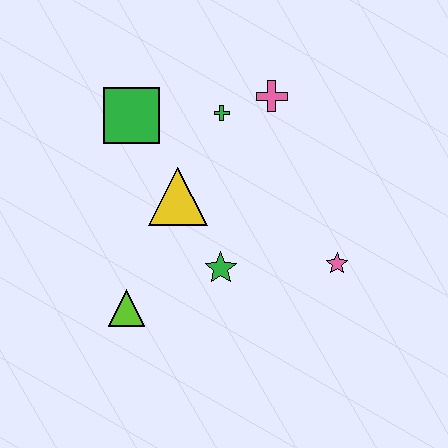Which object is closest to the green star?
The yellow triangle is closest to the green star.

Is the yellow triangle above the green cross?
No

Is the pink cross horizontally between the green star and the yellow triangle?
No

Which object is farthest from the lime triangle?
The pink cross is farthest from the lime triangle.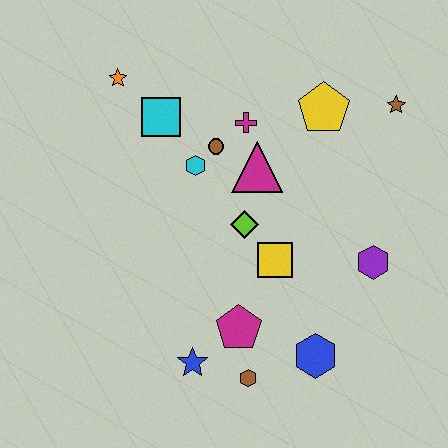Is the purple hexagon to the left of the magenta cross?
No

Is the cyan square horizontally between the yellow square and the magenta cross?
No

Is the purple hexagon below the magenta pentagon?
No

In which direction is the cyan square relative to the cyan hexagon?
The cyan square is above the cyan hexagon.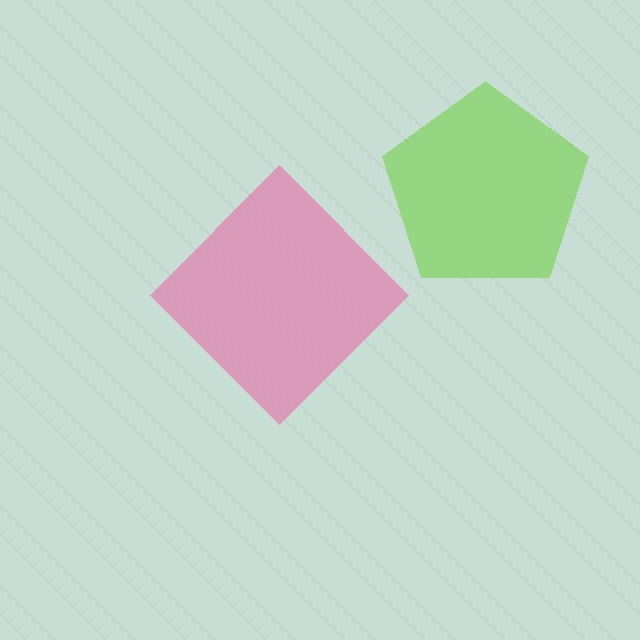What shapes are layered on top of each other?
The layered shapes are: a lime pentagon, a pink diamond.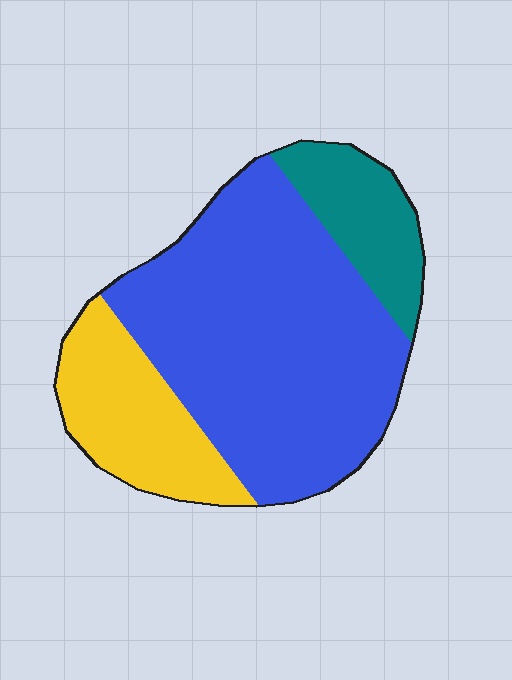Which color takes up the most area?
Blue, at roughly 65%.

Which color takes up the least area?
Teal, at roughly 15%.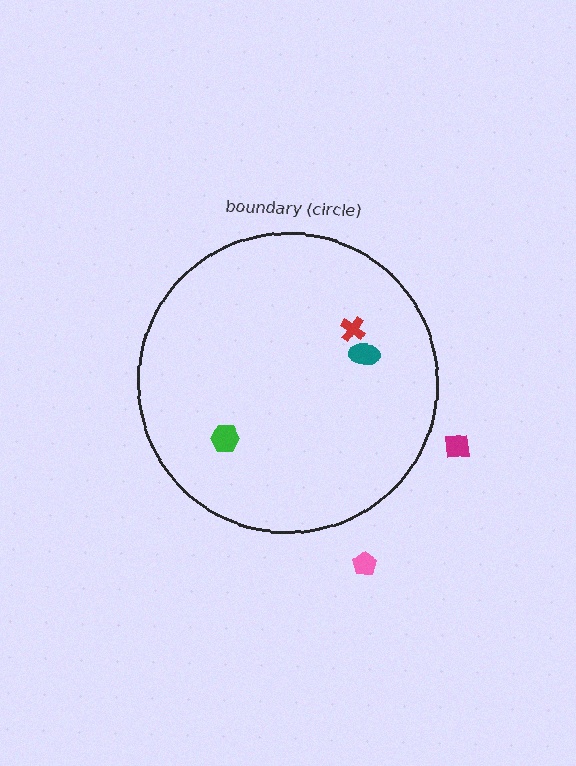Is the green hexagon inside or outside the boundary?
Inside.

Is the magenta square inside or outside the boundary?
Outside.